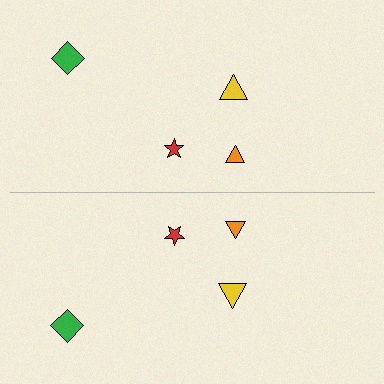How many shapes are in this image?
There are 8 shapes in this image.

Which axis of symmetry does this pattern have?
The pattern has a horizontal axis of symmetry running through the center of the image.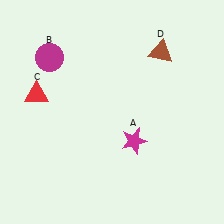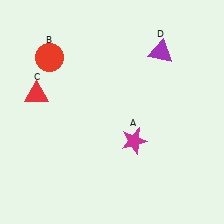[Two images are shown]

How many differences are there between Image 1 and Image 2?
There are 2 differences between the two images.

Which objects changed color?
B changed from magenta to red. D changed from brown to purple.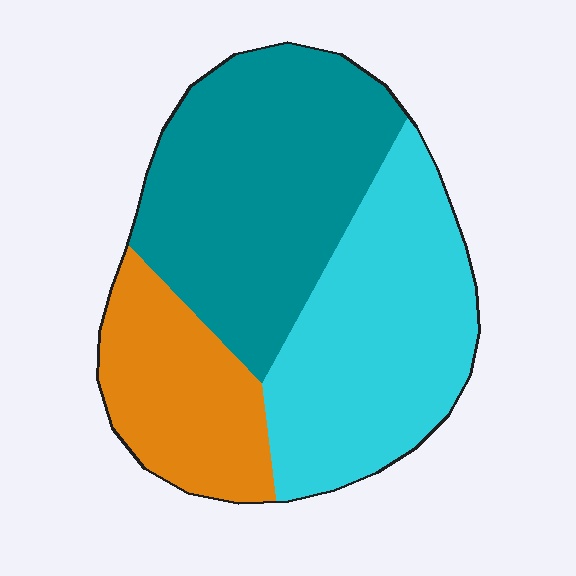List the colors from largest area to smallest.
From largest to smallest: teal, cyan, orange.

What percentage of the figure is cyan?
Cyan covers around 35% of the figure.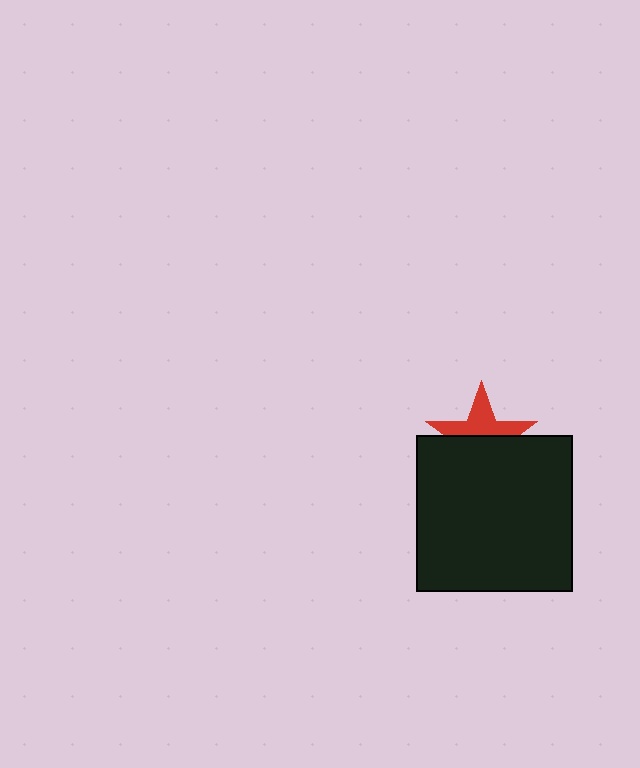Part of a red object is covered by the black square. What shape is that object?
It is a star.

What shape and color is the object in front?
The object in front is a black square.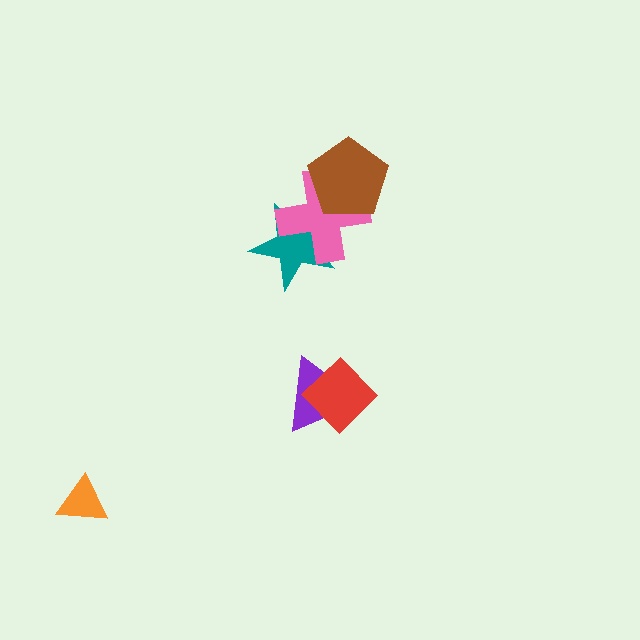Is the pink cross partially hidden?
Yes, it is partially covered by another shape.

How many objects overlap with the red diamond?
1 object overlaps with the red diamond.